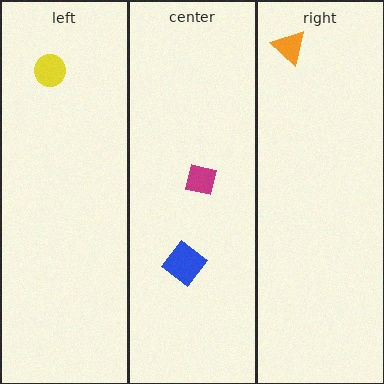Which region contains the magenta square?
The center region.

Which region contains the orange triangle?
The right region.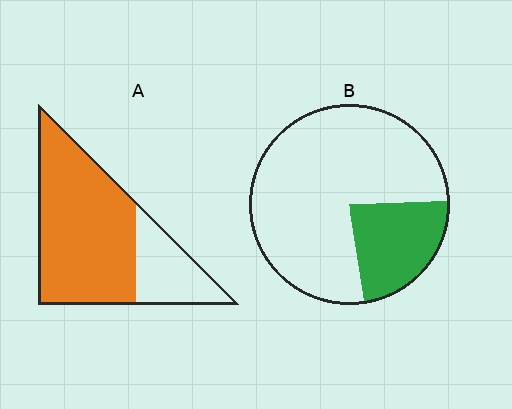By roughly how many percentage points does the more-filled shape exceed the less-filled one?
By roughly 50 percentage points (A over B).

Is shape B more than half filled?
No.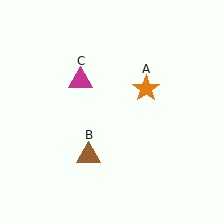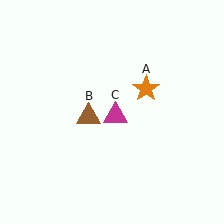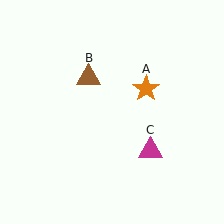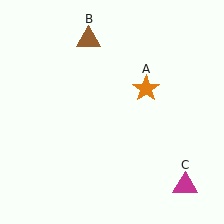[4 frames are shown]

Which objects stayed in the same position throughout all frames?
Orange star (object A) remained stationary.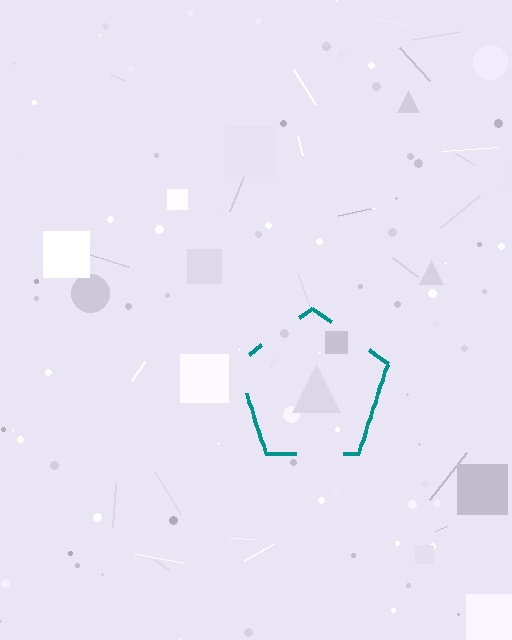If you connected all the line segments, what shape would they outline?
They would outline a pentagon.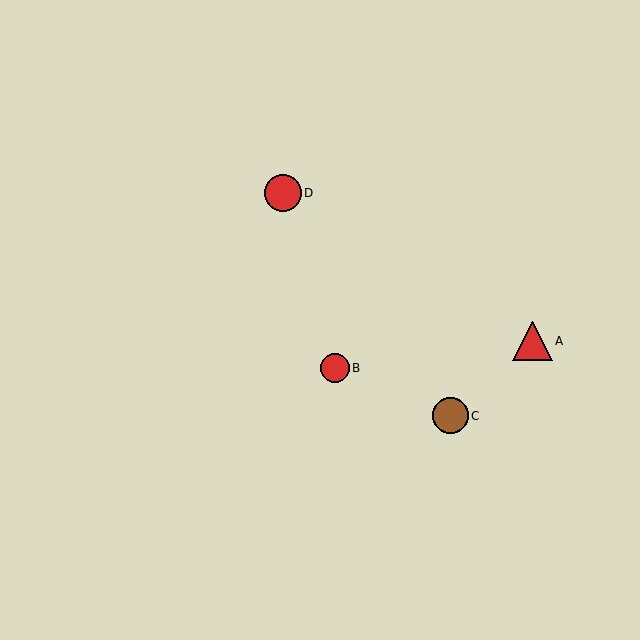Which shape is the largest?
The red triangle (labeled A) is the largest.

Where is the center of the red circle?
The center of the red circle is at (283, 193).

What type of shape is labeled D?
Shape D is a red circle.